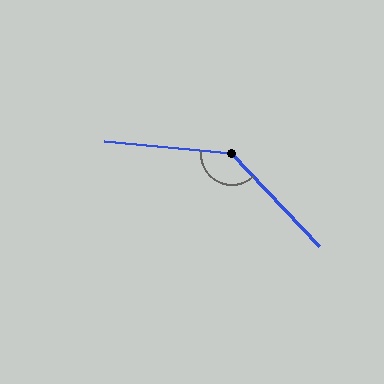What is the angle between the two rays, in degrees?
Approximately 139 degrees.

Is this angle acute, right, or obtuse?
It is obtuse.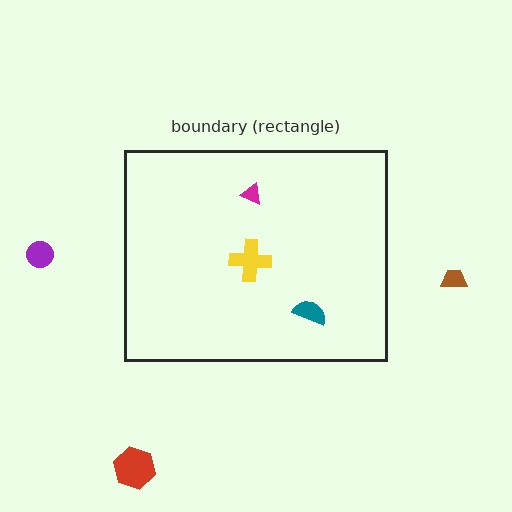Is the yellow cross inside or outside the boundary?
Inside.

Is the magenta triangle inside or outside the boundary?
Inside.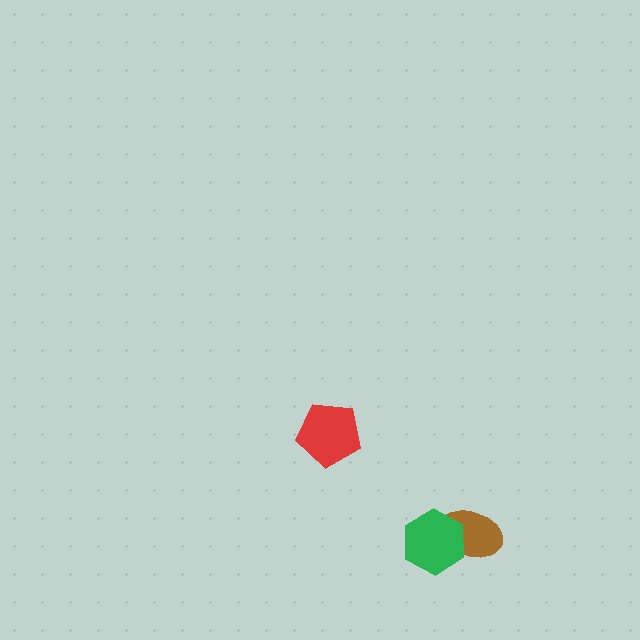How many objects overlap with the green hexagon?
1 object overlaps with the green hexagon.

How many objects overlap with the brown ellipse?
1 object overlaps with the brown ellipse.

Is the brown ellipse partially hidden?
Yes, it is partially covered by another shape.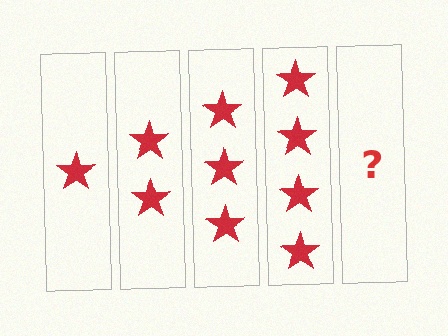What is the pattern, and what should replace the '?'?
The pattern is that each step adds one more star. The '?' should be 5 stars.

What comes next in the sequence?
The next element should be 5 stars.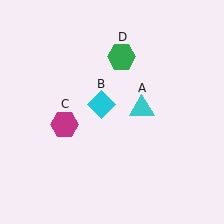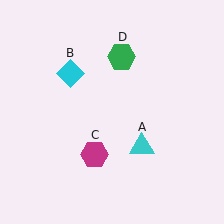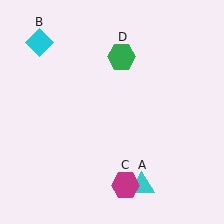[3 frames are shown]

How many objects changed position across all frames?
3 objects changed position: cyan triangle (object A), cyan diamond (object B), magenta hexagon (object C).